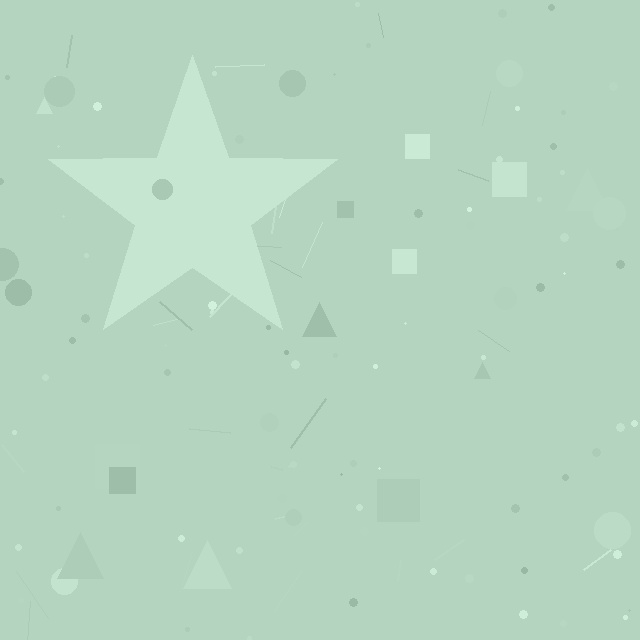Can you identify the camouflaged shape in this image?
The camouflaged shape is a star.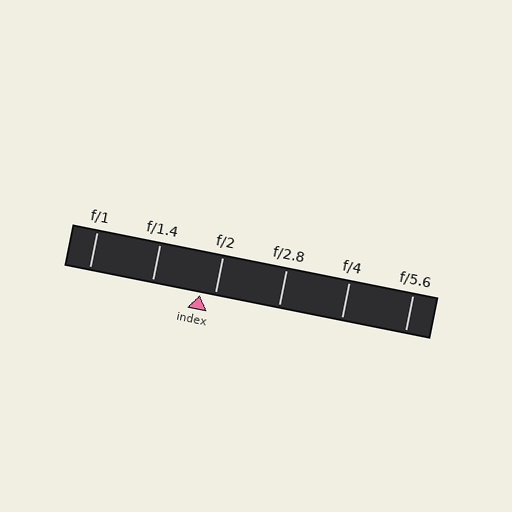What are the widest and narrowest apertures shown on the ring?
The widest aperture shown is f/1 and the narrowest is f/5.6.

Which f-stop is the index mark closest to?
The index mark is closest to f/2.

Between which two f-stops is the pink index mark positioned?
The index mark is between f/1.4 and f/2.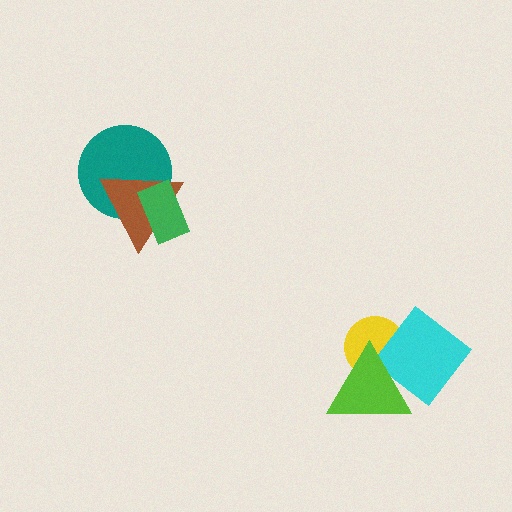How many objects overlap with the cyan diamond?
2 objects overlap with the cyan diamond.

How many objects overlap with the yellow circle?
2 objects overlap with the yellow circle.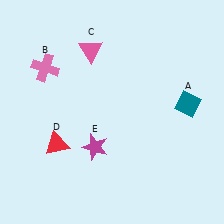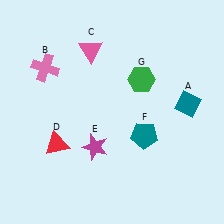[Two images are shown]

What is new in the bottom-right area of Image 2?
A teal pentagon (F) was added in the bottom-right area of Image 2.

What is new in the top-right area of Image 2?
A green hexagon (G) was added in the top-right area of Image 2.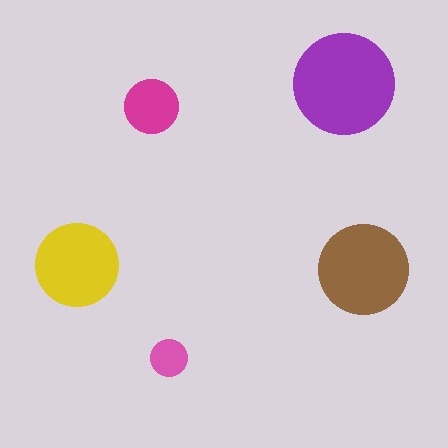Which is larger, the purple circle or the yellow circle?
The purple one.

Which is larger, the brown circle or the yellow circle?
The brown one.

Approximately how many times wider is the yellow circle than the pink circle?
About 2.5 times wider.